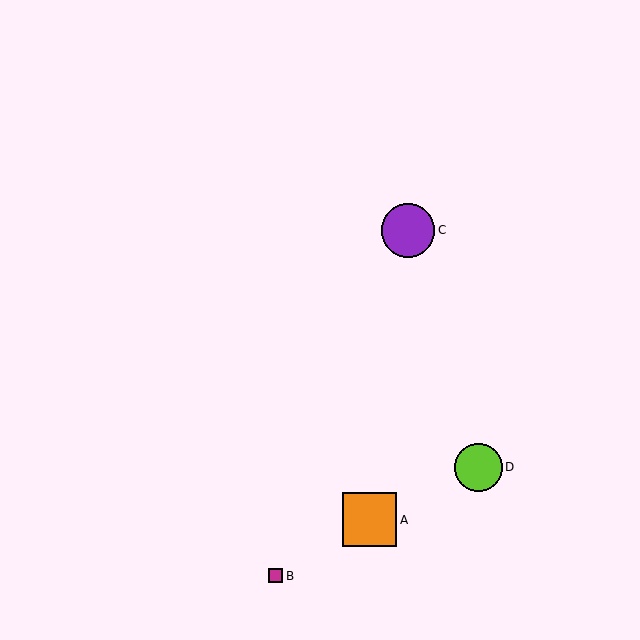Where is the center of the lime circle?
The center of the lime circle is at (478, 467).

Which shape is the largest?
The orange square (labeled A) is the largest.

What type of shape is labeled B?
Shape B is a magenta square.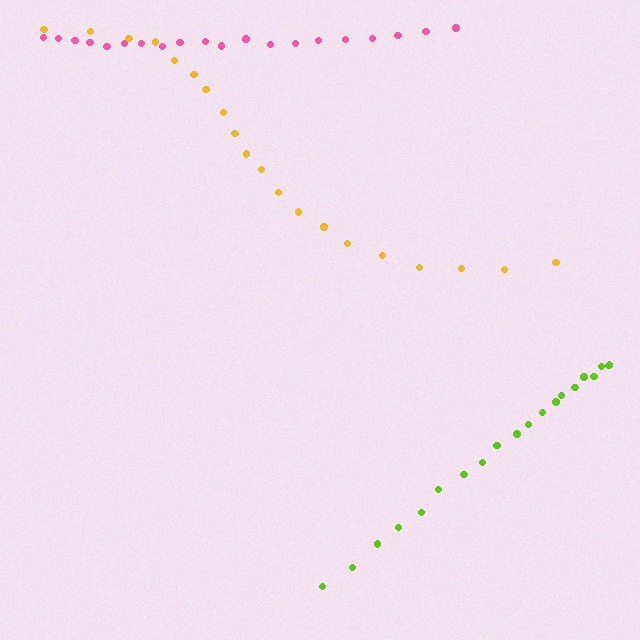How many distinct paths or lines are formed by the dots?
There are 3 distinct paths.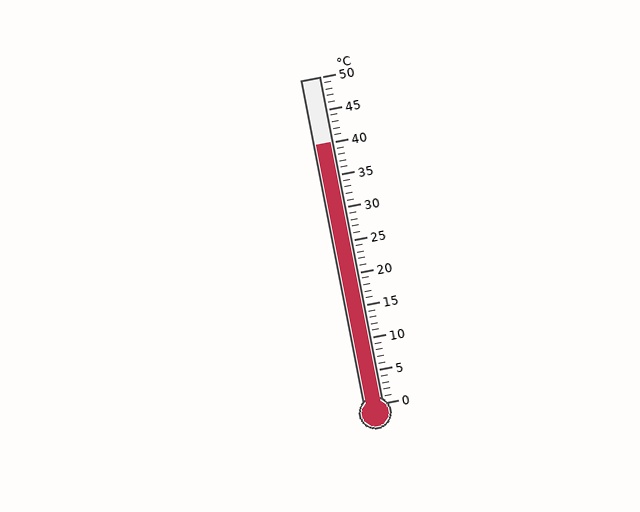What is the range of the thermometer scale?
The thermometer scale ranges from 0°C to 50°C.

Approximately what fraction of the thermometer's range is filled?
The thermometer is filled to approximately 80% of its range.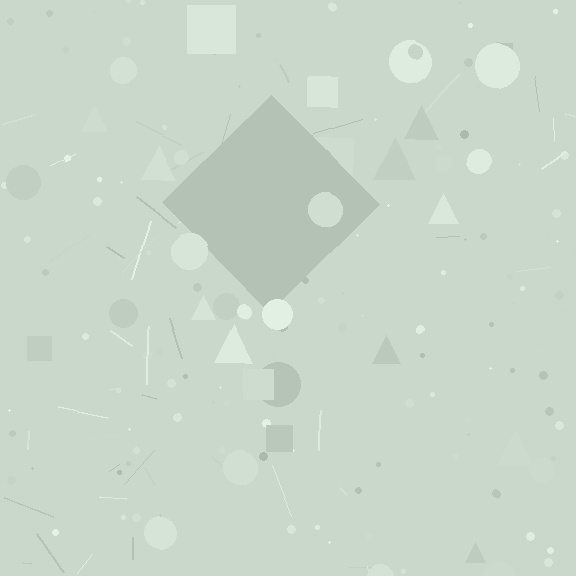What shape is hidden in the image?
A diamond is hidden in the image.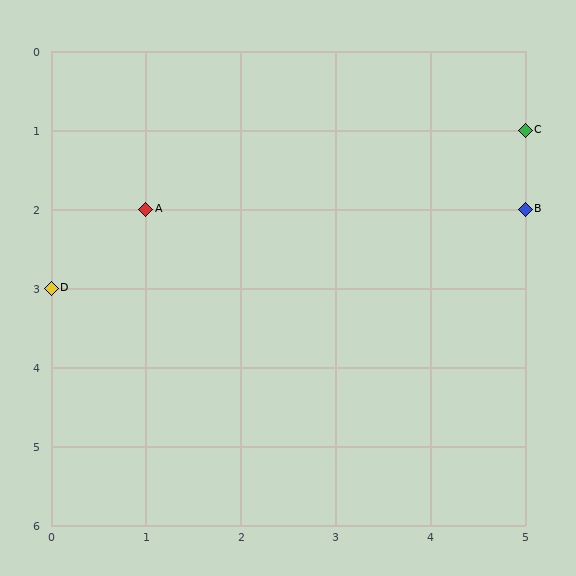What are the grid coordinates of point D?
Point D is at grid coordinates (0, 3).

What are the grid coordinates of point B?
Point B is at grid coordinates (5, 2).